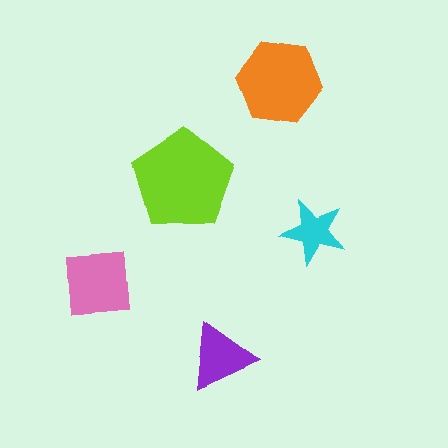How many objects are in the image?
There are 5 objects in the image.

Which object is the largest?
The lime pentagon.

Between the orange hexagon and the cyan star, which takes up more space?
The orange hexagon.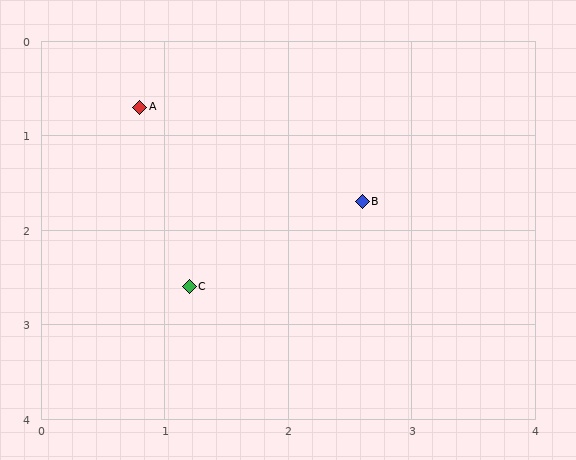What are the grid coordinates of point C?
Point C is at approximately (1.2, 2.6).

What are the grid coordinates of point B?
Point B is at approximately (2.6, 1.7).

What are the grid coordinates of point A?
Point A is at approximately (0.8, 0.7).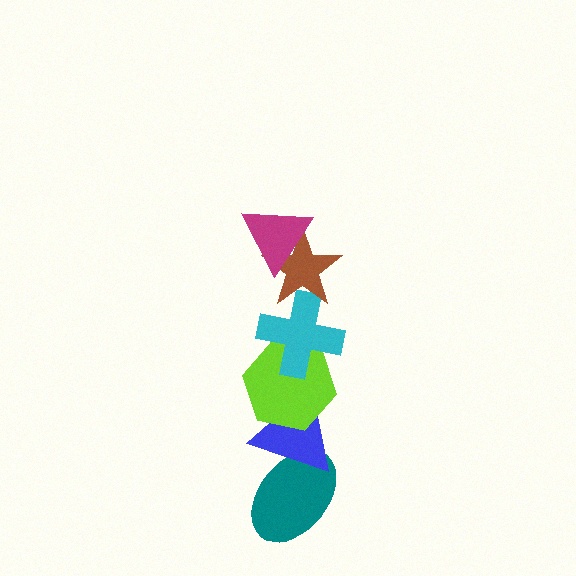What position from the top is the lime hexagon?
The lime hexagon is 4th from the top.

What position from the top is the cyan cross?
The cyan cross is 3rd from the top.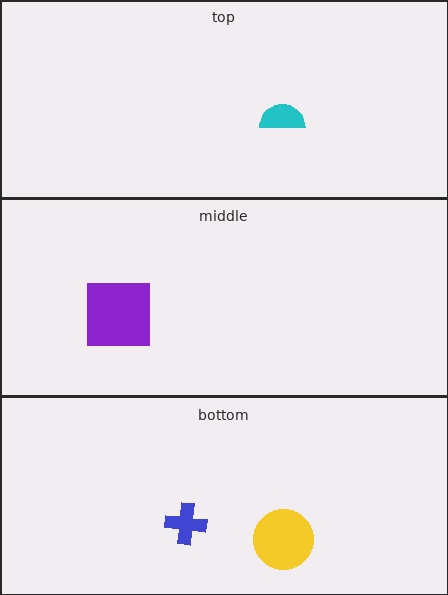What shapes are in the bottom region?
The blue cross, the yellow circle.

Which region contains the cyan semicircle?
The top region.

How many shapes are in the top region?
1.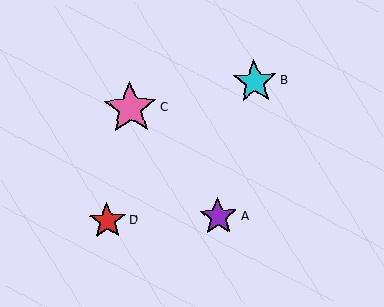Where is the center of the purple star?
The center of the purple star is at (218, 217).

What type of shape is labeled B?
Shape B is a cyan star.